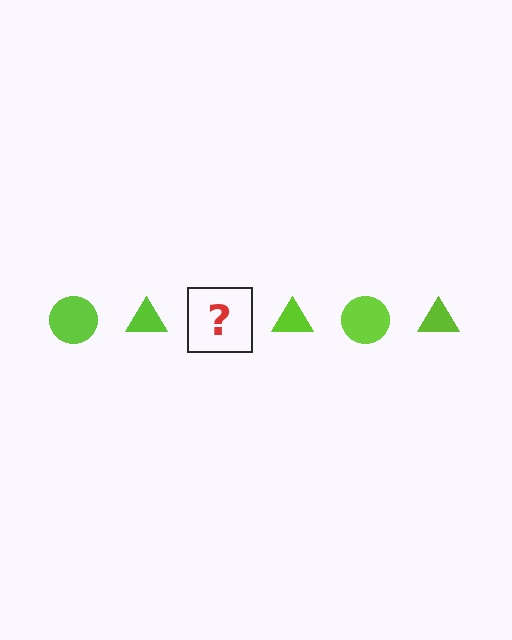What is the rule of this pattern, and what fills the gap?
The rule is that the pattern cycles through circle, triangle shapes in lime. The gap should be filled with a lime circle.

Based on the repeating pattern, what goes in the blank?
The blank should be a lime circle.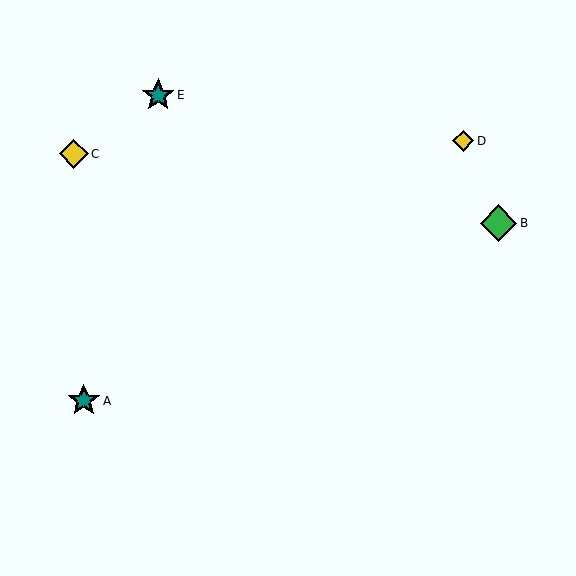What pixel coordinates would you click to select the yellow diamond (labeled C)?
Click at (74, 154) to select the yellow diamond C.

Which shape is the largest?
The green diamond (labeled B) is the largest.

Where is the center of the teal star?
The center of the teal star is at (84, 401).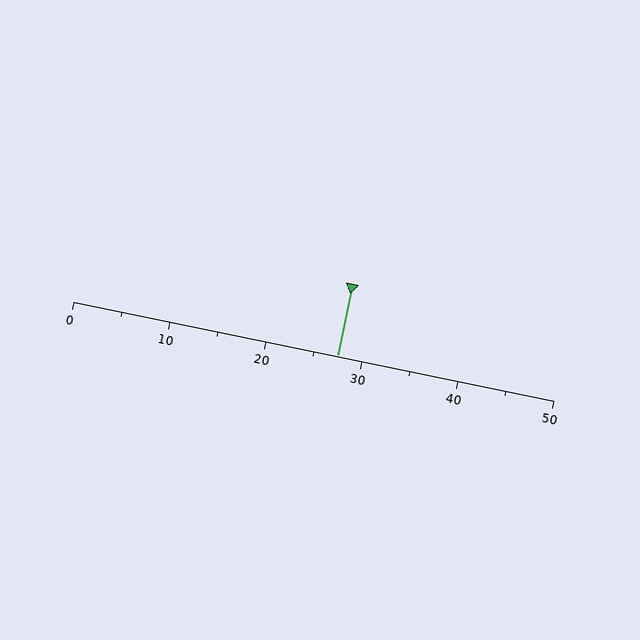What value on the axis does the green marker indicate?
The marker indicates approximately 27.5.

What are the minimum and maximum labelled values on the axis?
The axis runs from 0 to 50.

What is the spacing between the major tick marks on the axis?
The major ticks are spaced 10 apart.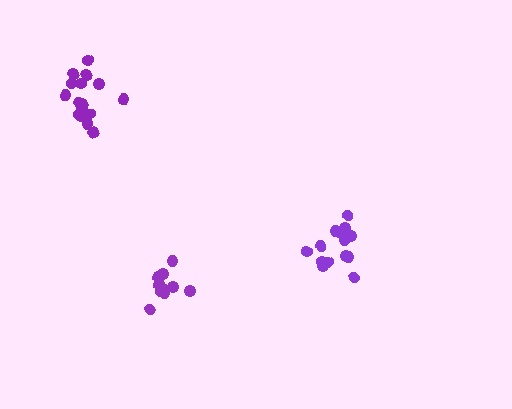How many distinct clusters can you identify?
There are 3 distinct clusters.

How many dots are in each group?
Group 1: 16 dots, Group 2: 11 dots, Group 3: 16 dots (43 total).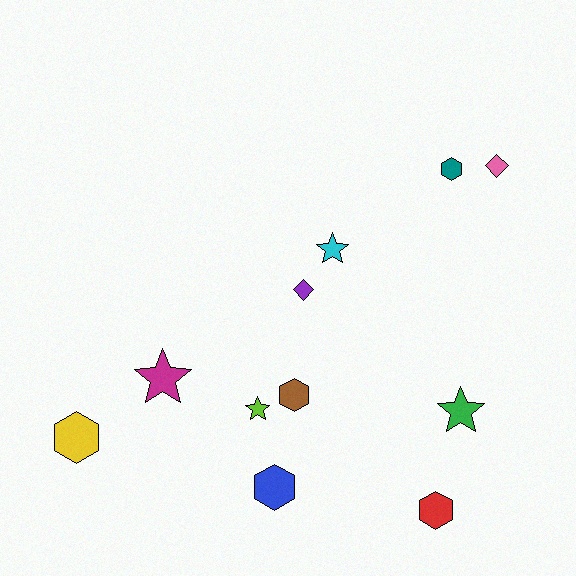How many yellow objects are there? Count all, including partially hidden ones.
There is 1 yellow object.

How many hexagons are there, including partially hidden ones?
There are 5 hexagons.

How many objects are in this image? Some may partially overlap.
There are 11 objects.